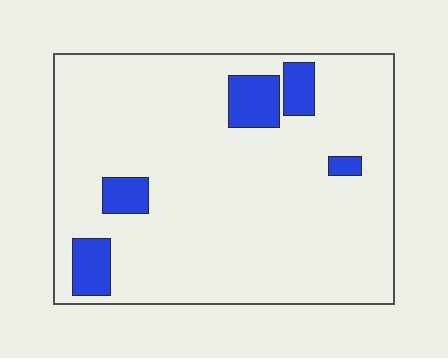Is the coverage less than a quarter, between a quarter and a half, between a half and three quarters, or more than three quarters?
Less than a quarter.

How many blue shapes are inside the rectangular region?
5.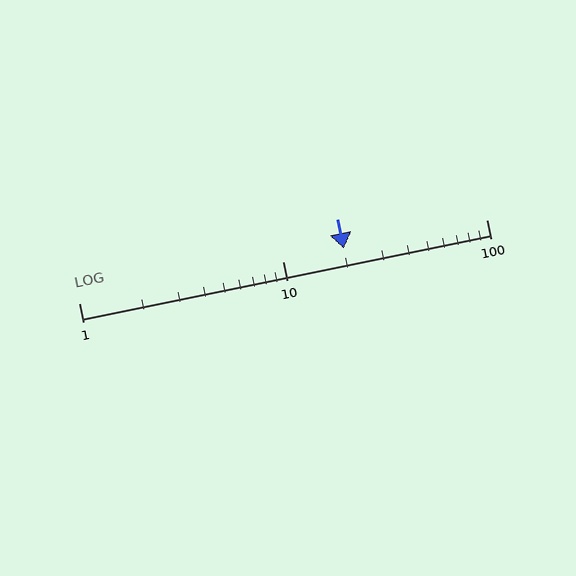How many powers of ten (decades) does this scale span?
The scale spans 2 decades, from 1 to 100.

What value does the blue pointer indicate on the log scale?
The pointer indicates approximately 20.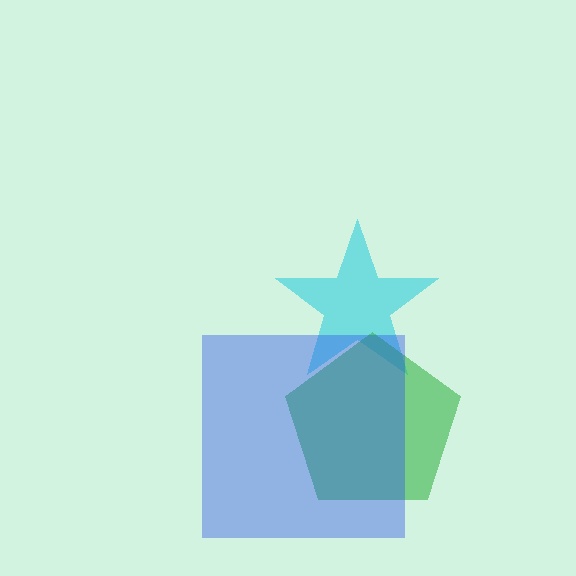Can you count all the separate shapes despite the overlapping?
Yes, there are 3 separate shapes.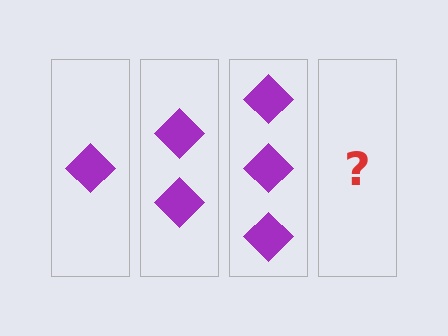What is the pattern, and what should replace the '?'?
The pattern is that each step adds one more diamond. The '?' should be 4 diamonds.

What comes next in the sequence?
The next element should be 4 diamonds.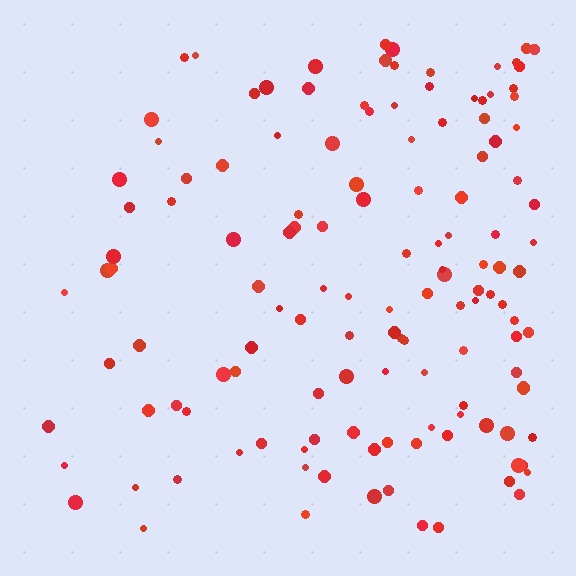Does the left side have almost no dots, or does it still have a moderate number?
Still a moderate number, just noticeably fewer than the right.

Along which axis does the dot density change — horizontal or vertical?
Horizontal.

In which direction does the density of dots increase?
From left to right, with the right side densest.